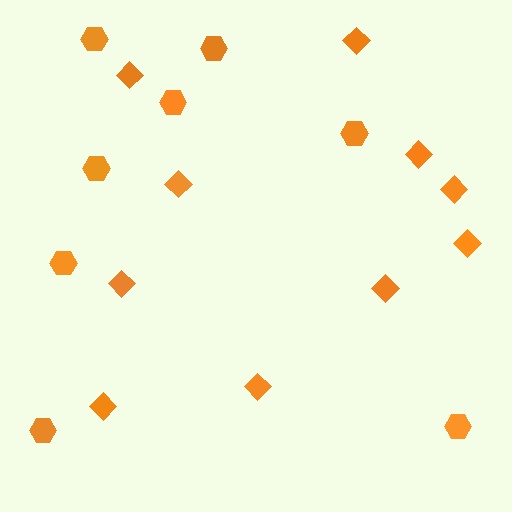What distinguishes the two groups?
There are 2 groups: one group of hexagons (8) and one group of diamonds (10).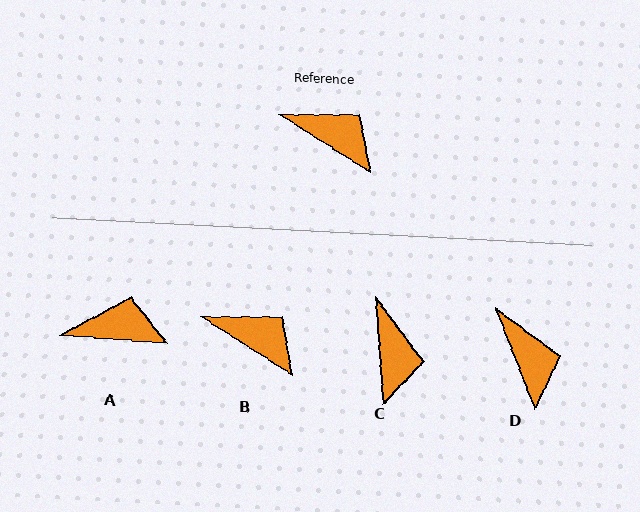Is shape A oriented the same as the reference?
No, it is off by about 28 degrees.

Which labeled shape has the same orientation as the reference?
B.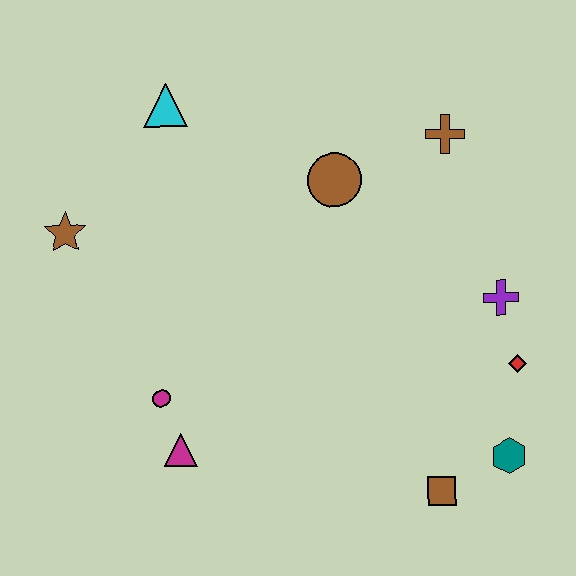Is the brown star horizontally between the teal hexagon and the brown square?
No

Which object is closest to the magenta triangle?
The magenta circle is closest to the magenta triangle.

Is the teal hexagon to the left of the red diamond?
Yes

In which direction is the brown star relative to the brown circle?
The brown star is to the left of the brown circle.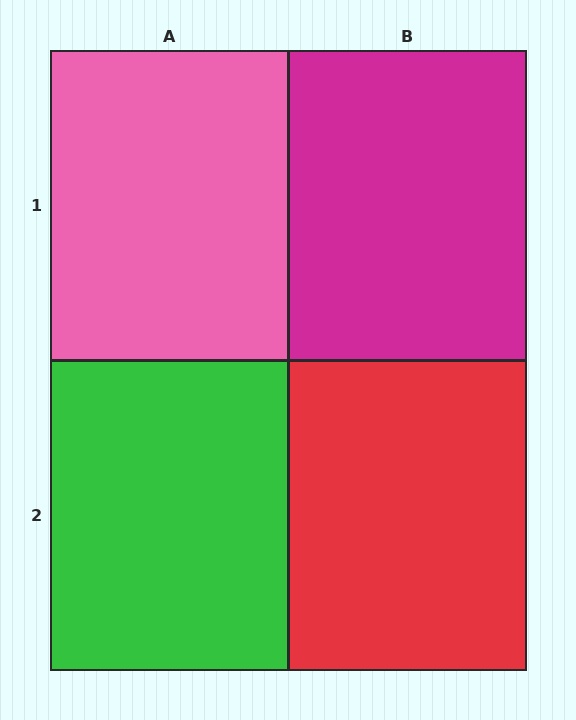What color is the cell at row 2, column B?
Red.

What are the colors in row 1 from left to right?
Pink, magenta.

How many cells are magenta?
1 cell is magenta.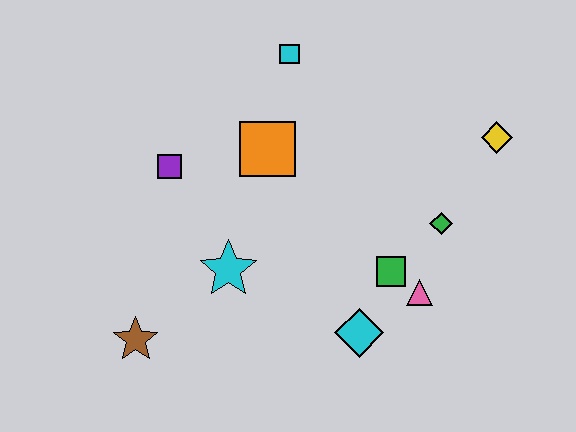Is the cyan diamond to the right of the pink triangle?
No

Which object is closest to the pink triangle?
The green square is closest to the pink triangle.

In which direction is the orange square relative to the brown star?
The orange square is above the brown star.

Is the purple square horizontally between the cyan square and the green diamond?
No